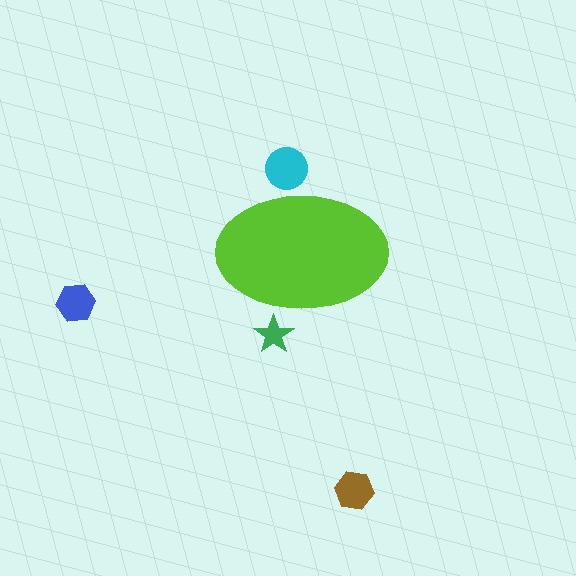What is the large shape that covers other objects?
A lime ellipse.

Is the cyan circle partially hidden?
Yes, the cyan circle is partially hidden behind the lime ellipse.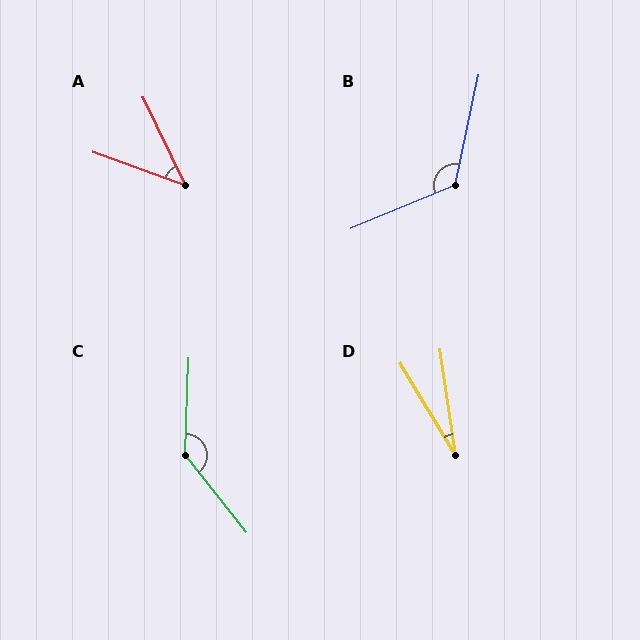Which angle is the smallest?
D, at approximately 23 degrees.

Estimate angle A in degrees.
Approximately 44 degrees.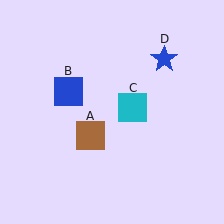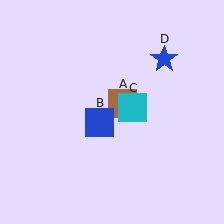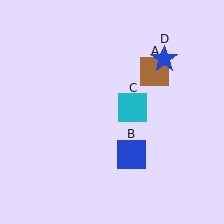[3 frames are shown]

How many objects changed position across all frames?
2 objects changed position: brown square (object A), blue square (object B).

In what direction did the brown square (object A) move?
The brown square (object A) moved up and to the right.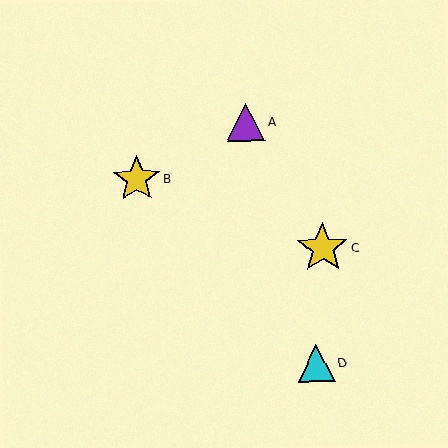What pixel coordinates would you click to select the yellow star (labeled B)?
Click at (137, 179) to select the yellow star B.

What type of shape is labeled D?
Shape D is a cyan triangle.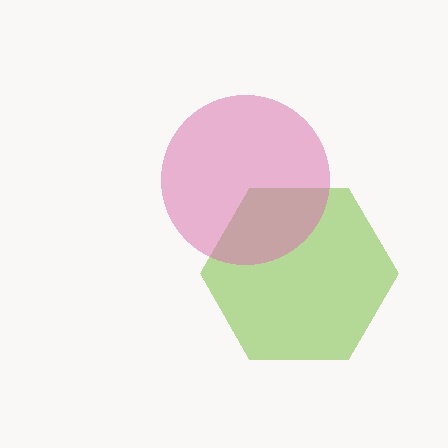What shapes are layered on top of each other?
The layered shapes are: a lime hexagon, a pink circle.